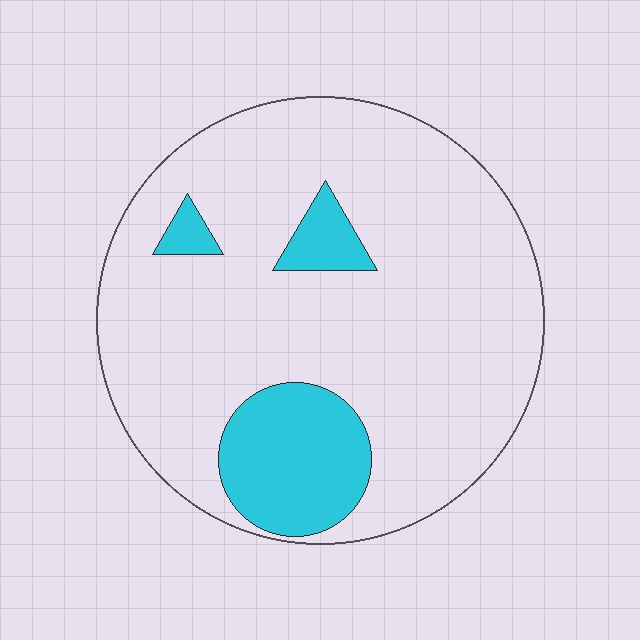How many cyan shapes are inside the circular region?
3.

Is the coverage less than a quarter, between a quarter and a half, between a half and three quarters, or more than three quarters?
Less than a quarter.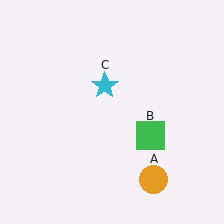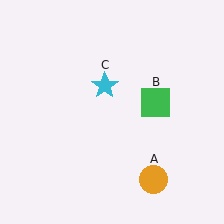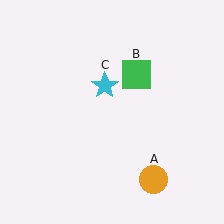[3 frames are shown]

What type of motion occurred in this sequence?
The green square (object B) rotated counterclockwise around the center of the scene.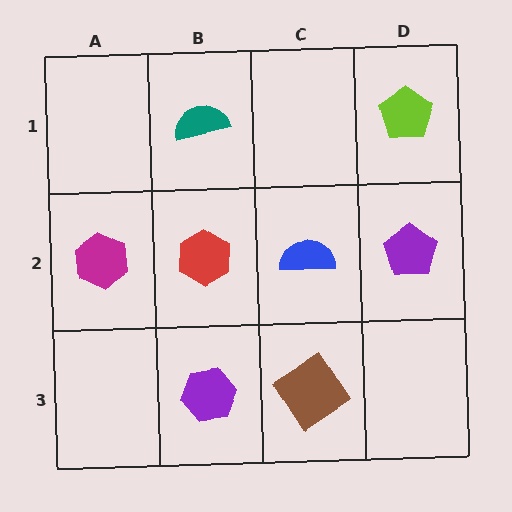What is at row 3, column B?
A purple hexagon.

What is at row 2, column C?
A blue semicircle.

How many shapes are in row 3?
2 shapes.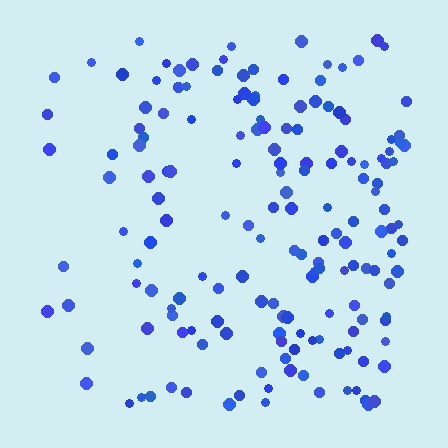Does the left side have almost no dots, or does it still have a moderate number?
Still a moderate number, just noticeably fewer than the right.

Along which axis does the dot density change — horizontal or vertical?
Horizontal.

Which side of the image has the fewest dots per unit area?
The left.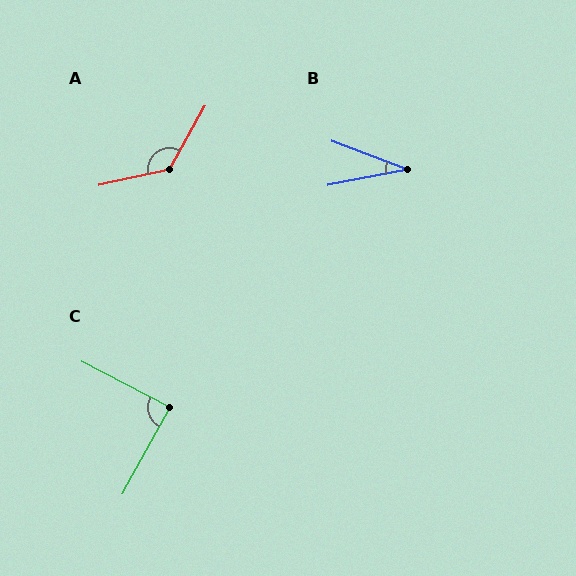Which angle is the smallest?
B, at approximately 32 degrees.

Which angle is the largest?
A, at approximately 131 degrees.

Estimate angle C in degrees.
Approximately 89 degrees.